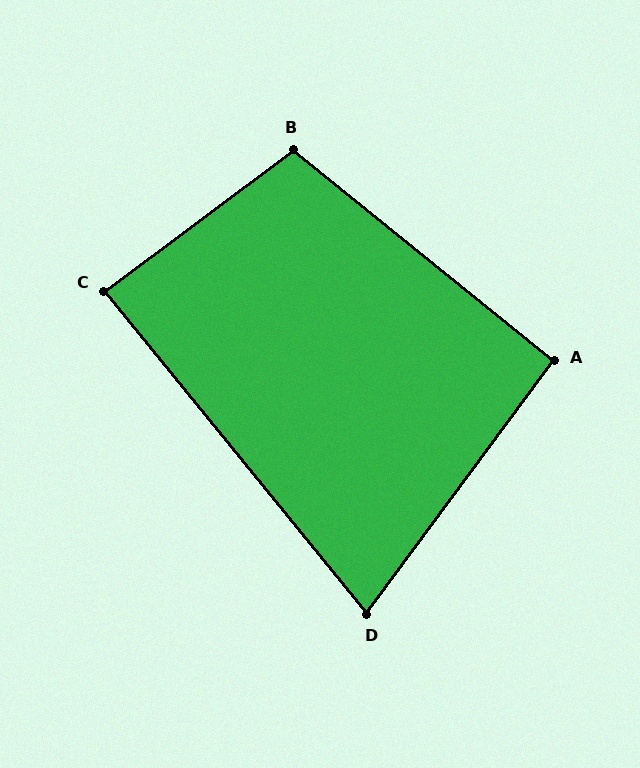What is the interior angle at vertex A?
Approximately 92 degrees (approximately right).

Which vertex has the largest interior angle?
B, at approximately 104 degrees.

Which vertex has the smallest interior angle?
D, at approximately 76 degrees.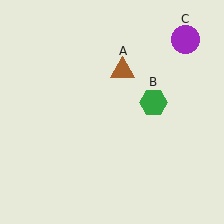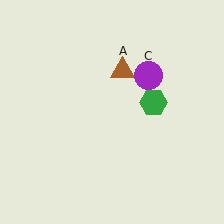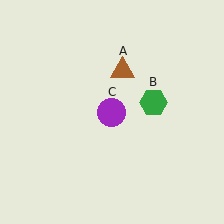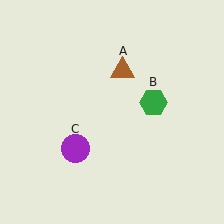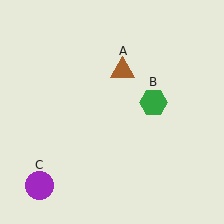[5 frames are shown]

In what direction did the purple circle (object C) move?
The purple circle (object C) moved down and to the left.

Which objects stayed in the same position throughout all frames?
Brown triangle (object A) and green hexagon (object B) remained stationary.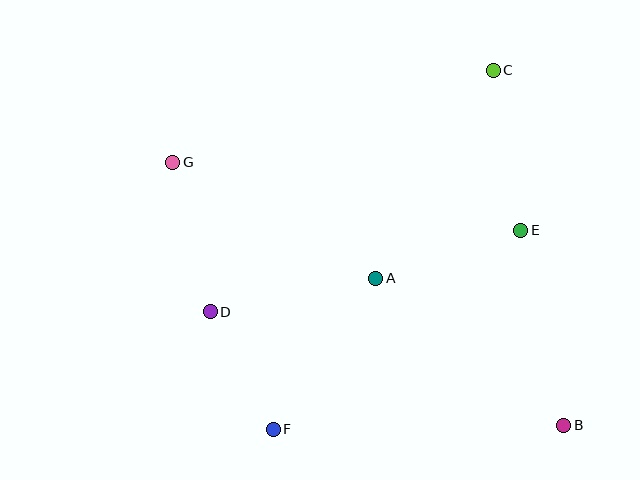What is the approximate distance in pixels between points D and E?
The distance between D and E is approximately 321 pixels.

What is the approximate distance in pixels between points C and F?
The distance between C and F is approximately 421 pixels.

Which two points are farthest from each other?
Points B and G are farthest from each other.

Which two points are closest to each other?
Points D and F are closest to each other.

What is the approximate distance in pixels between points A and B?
The distance between A and B is approximately 239 pixels.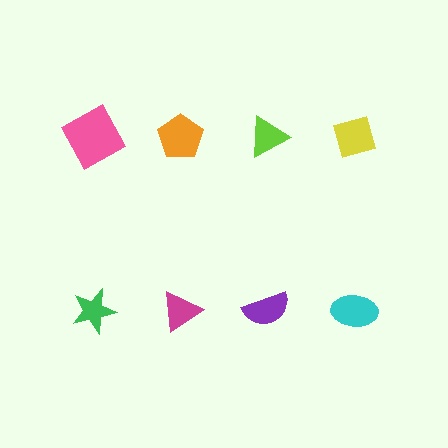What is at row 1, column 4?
A yellow square.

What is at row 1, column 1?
A pink square.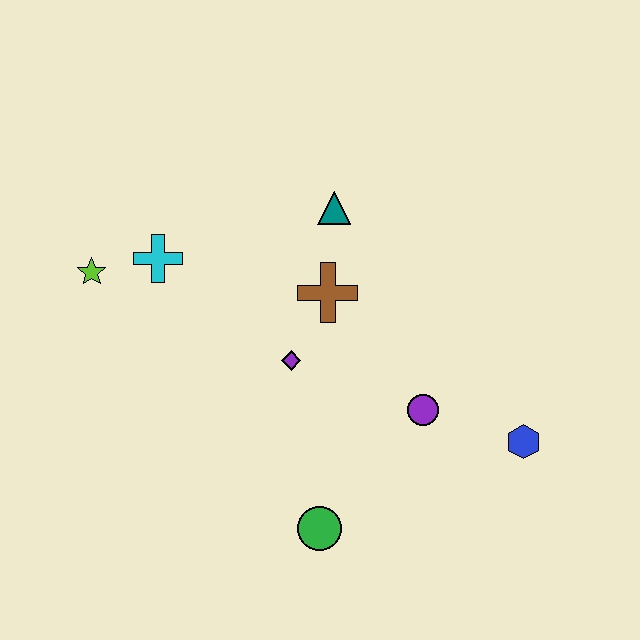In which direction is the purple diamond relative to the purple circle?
The purple diamond is to the left of the purple circle.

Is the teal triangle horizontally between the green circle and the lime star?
No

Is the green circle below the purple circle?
Yes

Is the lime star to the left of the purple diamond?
Yes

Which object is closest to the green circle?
The purple circle is closest to the green circle.